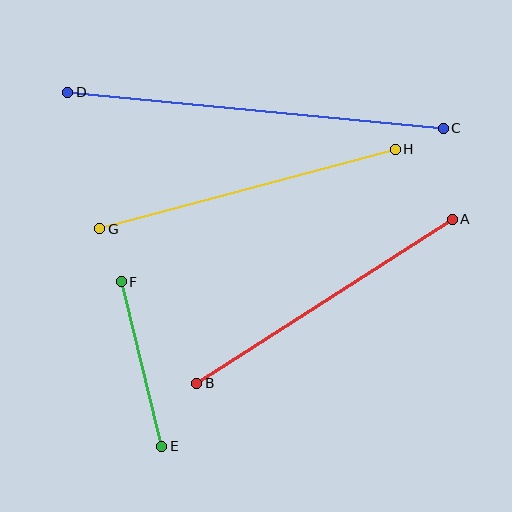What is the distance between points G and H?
The distance is approximately 306 pixels.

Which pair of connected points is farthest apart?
Points C and D are farthest apart.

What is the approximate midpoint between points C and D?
The midpoint is at approximately (256, 110) pixels.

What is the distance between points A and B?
The distance is approximately 304 pixels.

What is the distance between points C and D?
The distance is approximately 377 pixels.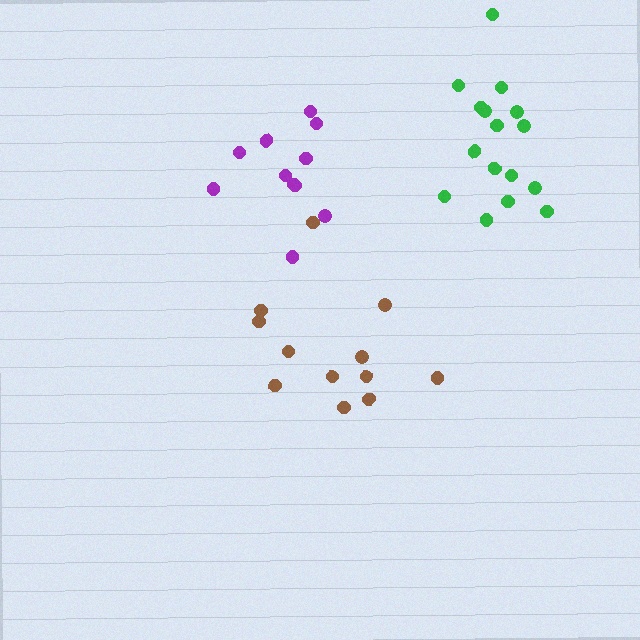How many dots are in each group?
Group 1: 12 dots, Group 2: 16 dots, Group 3: 11 dots (39 total).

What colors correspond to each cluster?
The clusters are colored: brown, green, purple.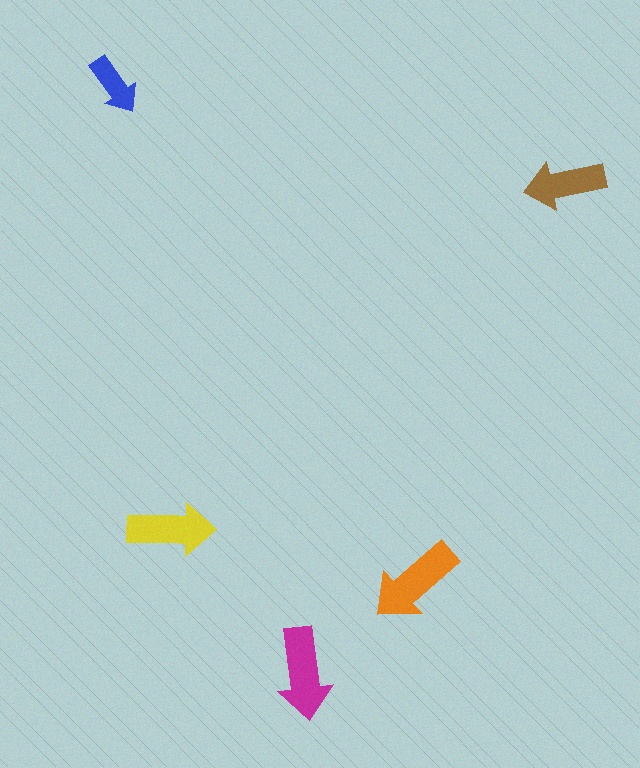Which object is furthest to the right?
The brown arrow is rightmost.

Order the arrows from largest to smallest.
the orange one, the magenta one, the yellow one, the brown one, the blue one.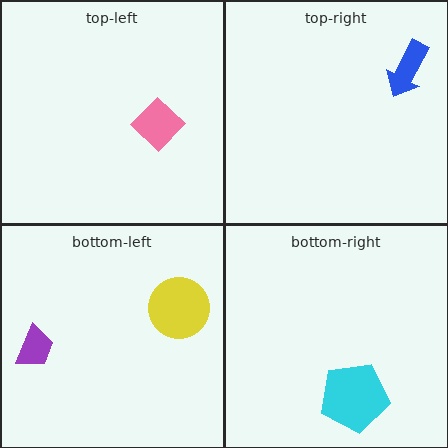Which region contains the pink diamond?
The top-left region.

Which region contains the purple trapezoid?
The bottom-left region.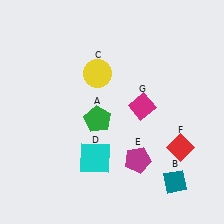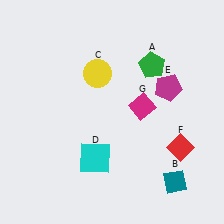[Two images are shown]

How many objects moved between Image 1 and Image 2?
2 objects moved between the two images.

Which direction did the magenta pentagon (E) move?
The magenta pentagon (E) moved up.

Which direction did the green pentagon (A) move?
The green pentagon (A) moved right.